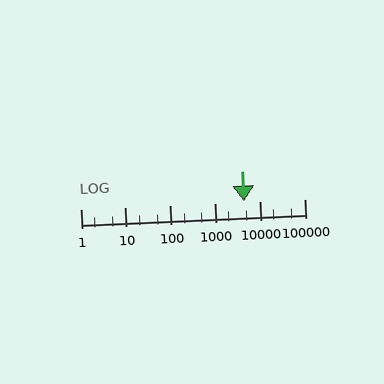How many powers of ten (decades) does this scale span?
The scale spans 5 decades, from 1 to 100000.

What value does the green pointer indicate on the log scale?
The pointer indicates approximately 4400.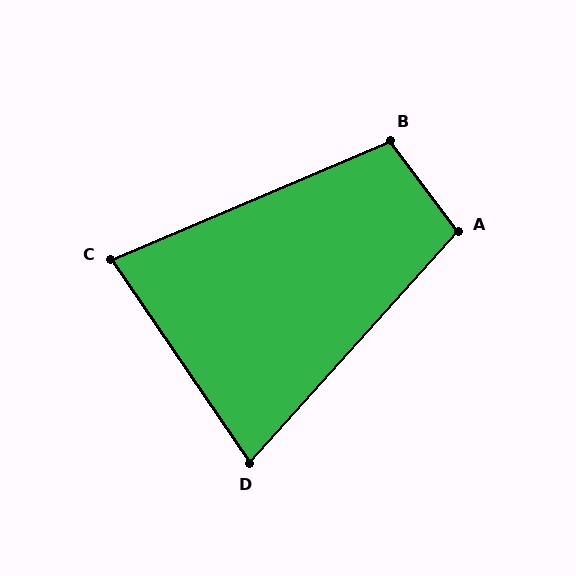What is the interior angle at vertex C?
Approximately 79 degrees (acute).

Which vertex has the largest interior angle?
B, at approximately 104 degrees.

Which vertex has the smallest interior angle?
D, at approximately 76 degrees.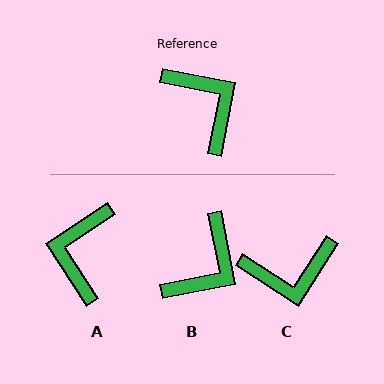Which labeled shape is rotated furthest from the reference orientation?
A, about 134 degrees away.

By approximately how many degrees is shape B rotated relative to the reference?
Approximately 68 degrees clockwise.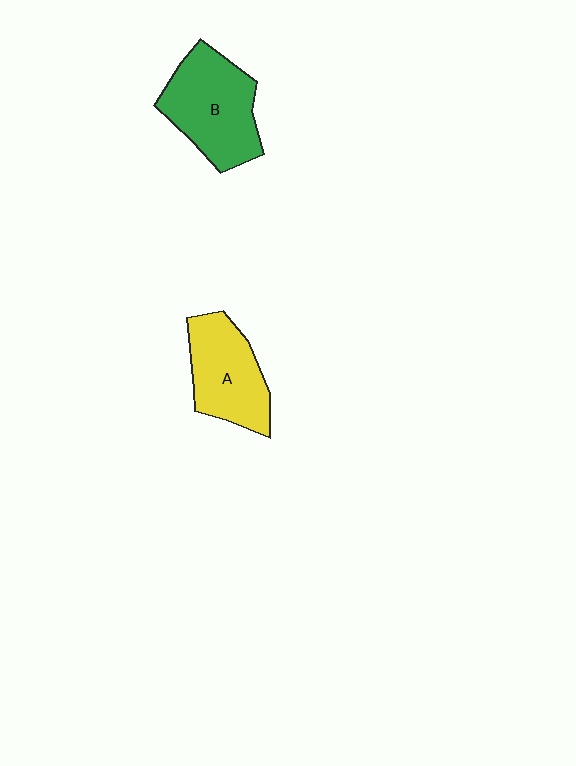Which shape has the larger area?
Shape B (green).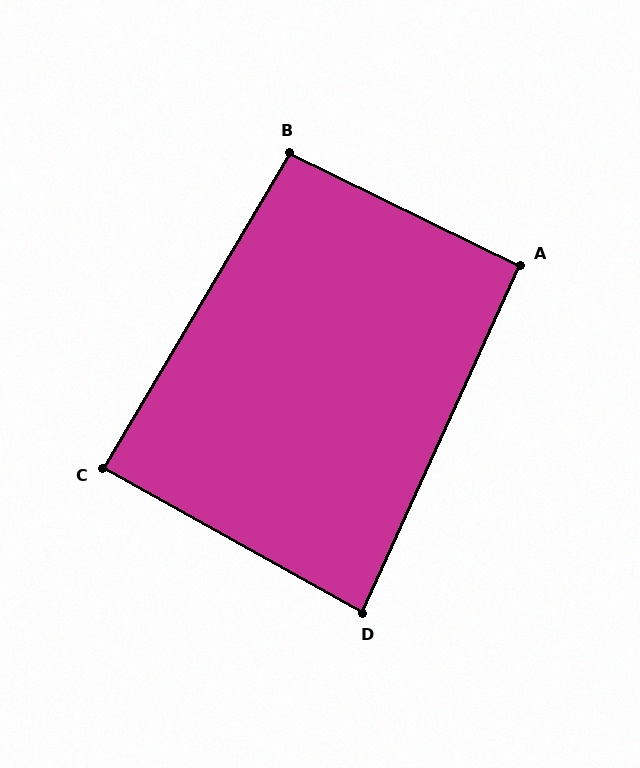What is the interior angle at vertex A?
Approximately 92 degrees (approximately right).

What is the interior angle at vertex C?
Approximately 88 degrees (approximately right).